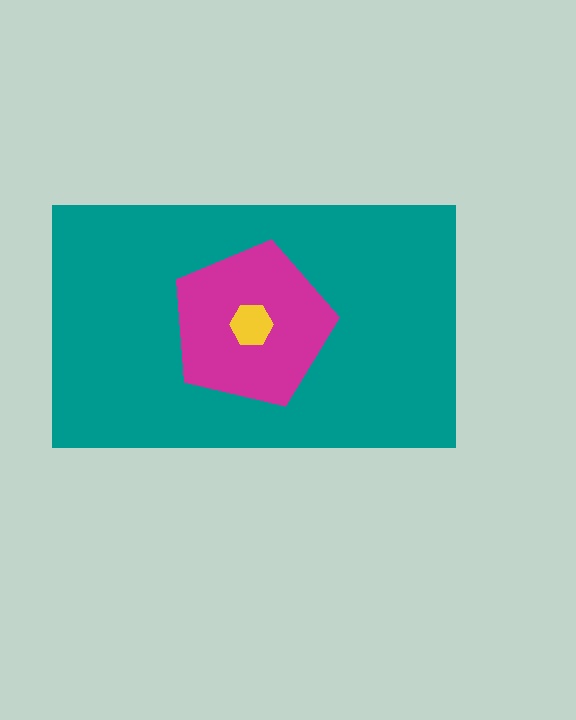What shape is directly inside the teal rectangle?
The magenta pentagon.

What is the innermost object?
The yellow hexagon.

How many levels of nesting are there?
3.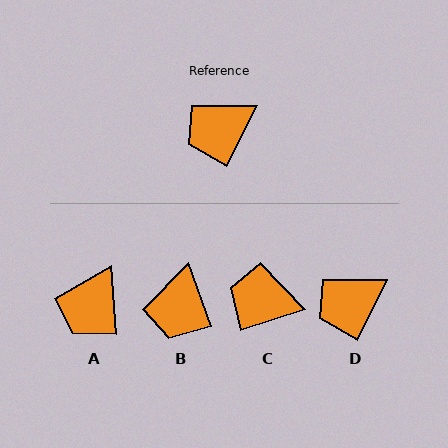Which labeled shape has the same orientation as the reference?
D.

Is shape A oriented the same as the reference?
No, it is off by about 30 degrees.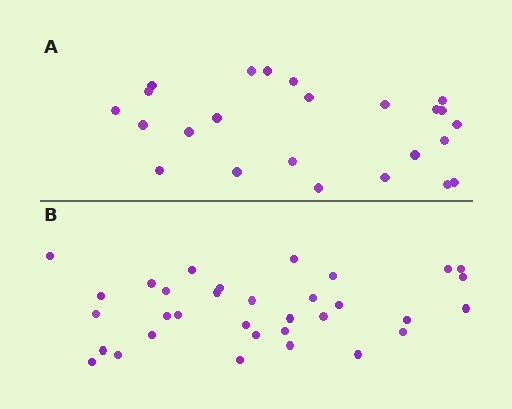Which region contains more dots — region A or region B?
Region B (the bottom region) has more dots.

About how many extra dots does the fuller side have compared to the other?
Region B has roughly 8 or so more dots than region A.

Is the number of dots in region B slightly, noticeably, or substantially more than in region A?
Region B has noticeably more, but not dramatically so. The ratio is roughly 1.4 to 1.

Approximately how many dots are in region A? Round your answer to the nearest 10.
About 20 dots. (The exact count is 24, which rounds to 20.)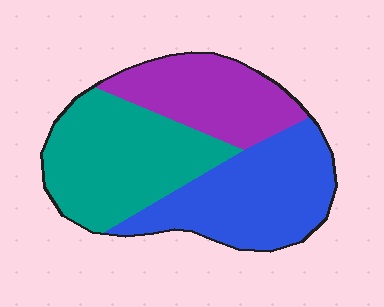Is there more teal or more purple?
Teal.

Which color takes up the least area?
Purple, at roughly 25%.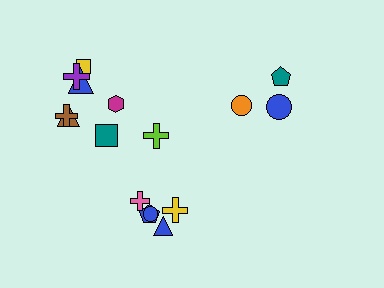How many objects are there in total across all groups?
There are 16 objects.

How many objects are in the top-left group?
There are 7 objects.